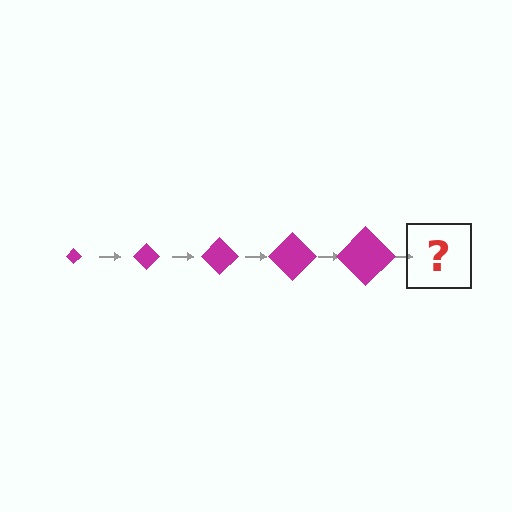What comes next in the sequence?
The next element should be a magenta diamond, larger than the previous one.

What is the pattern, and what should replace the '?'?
The pattern is that the diamond gets progressively larger each step. The '?' should be a magenta diamond, larger than the previous one.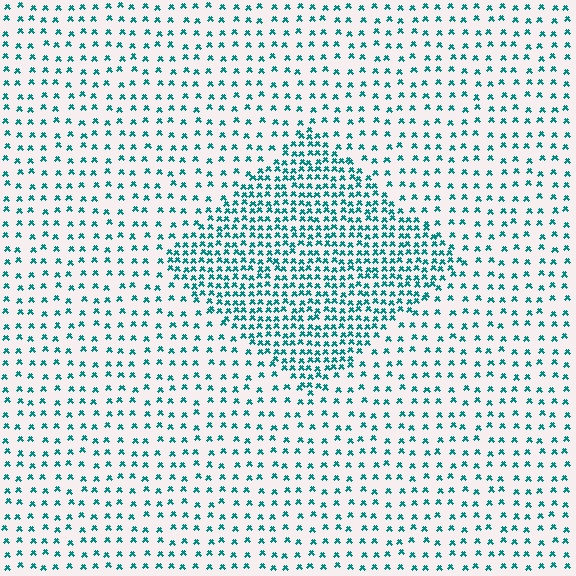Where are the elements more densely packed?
The elements are more densely packed inside the diamond boundary.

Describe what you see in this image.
The image contains small teal elements arranged at two different densities. A diamond-shaped region is visible where the elements are more densely packed than the surrounding area.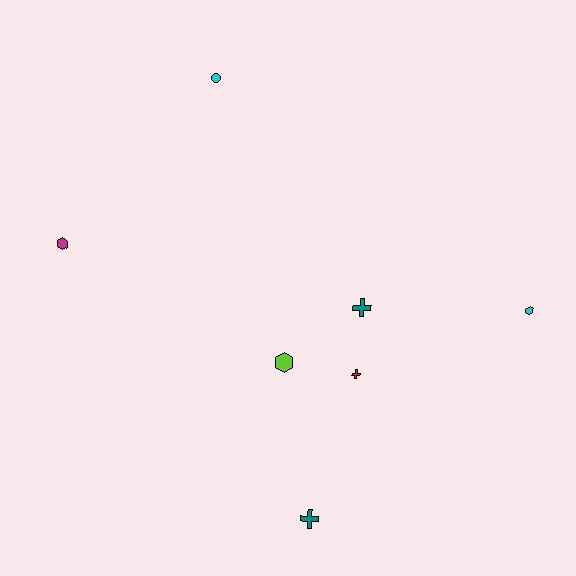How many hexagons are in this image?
There are 3 hexagons.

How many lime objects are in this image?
There is 1 lime object.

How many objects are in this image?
There are 7 objects.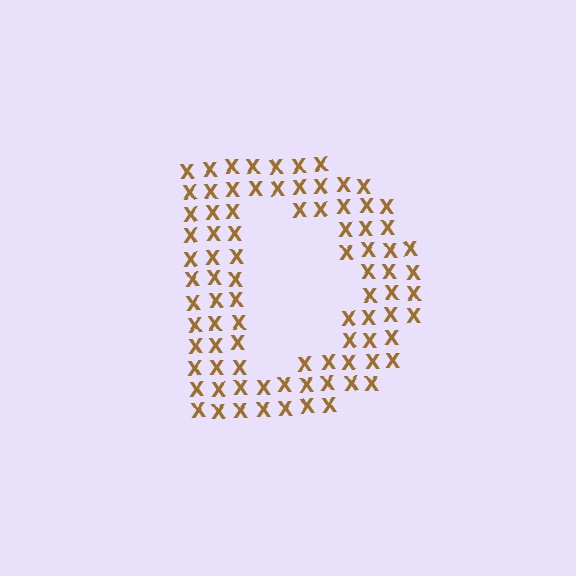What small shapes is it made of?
It is made of small letter X's.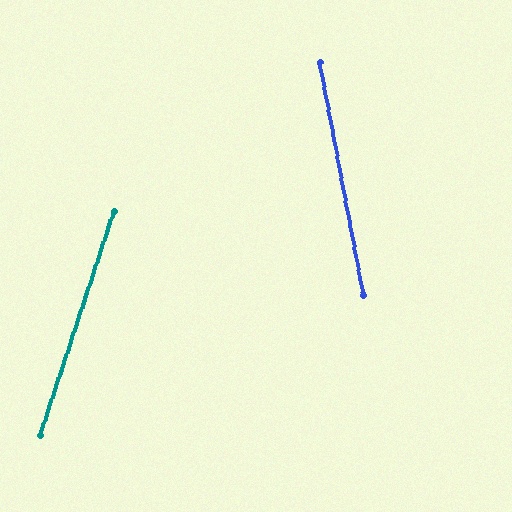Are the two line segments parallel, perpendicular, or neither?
Neither parallel nor perpendicular — they differ by about 29°.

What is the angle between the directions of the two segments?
Approximately 29 degrees.